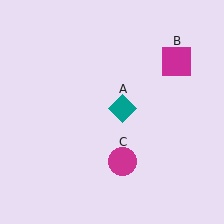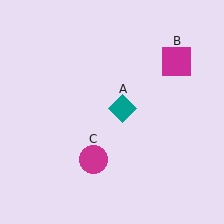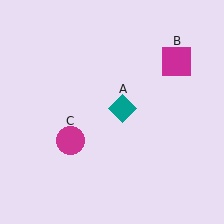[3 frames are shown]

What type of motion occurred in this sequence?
The magenta circle (object C) rotated clockwise around the center of the scene.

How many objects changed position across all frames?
1 object changed position: magenta circle (object C).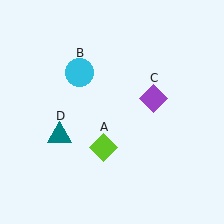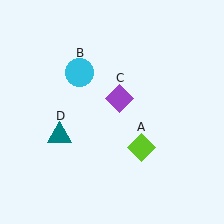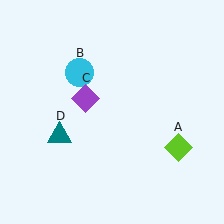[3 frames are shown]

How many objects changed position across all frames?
2 objects changed position: lime diamond (object A), purple diamond (object C).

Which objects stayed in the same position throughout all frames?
Cyan circle (object B) and teal triangle (object D) remained stationary.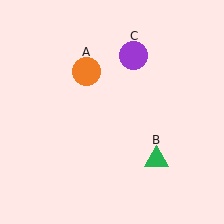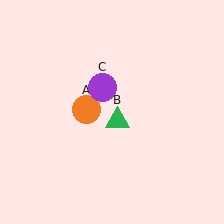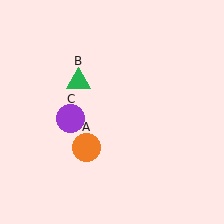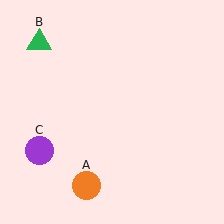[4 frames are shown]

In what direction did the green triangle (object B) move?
The green triangle (object B) moved up and to the left.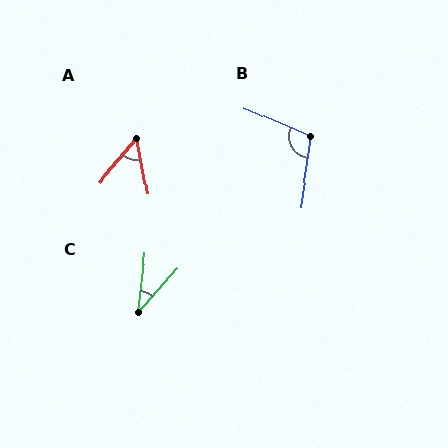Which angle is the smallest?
C, at approximately 35 degrees.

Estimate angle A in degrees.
Approximately 51 degrees.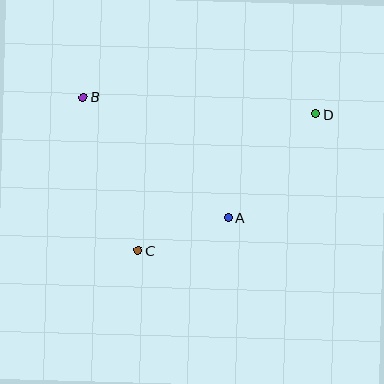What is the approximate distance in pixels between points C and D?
The distance between C and D is approximately 224 pixels.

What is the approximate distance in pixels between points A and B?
The distance between A and B is approximately 189 pixels.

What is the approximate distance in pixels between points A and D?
The distance between A and D is approximately 136 pixels.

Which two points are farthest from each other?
Points B and D are farthest from each other.